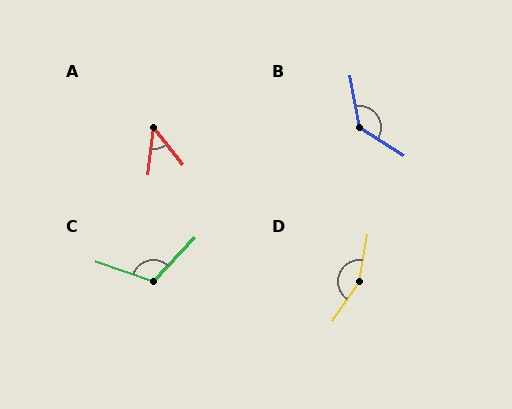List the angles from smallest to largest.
A (45°), C (114°), B (133°), D (154°).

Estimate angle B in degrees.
Approximately 133 degrees.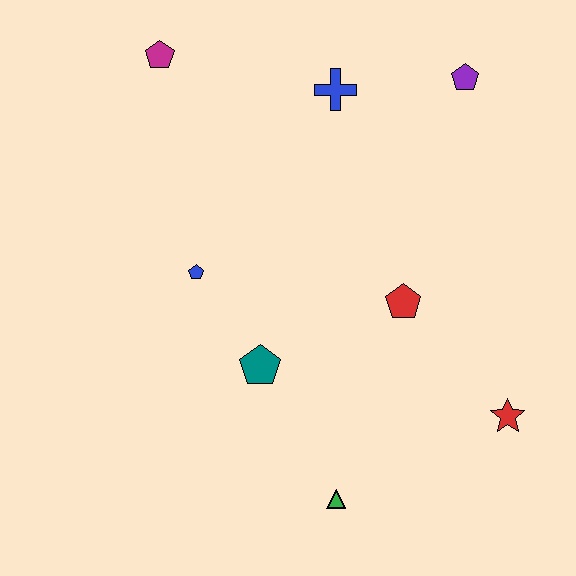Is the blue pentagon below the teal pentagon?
No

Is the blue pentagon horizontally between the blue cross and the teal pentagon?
No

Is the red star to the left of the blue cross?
No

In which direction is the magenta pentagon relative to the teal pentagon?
The magenta pentagon is above the teal pentagon.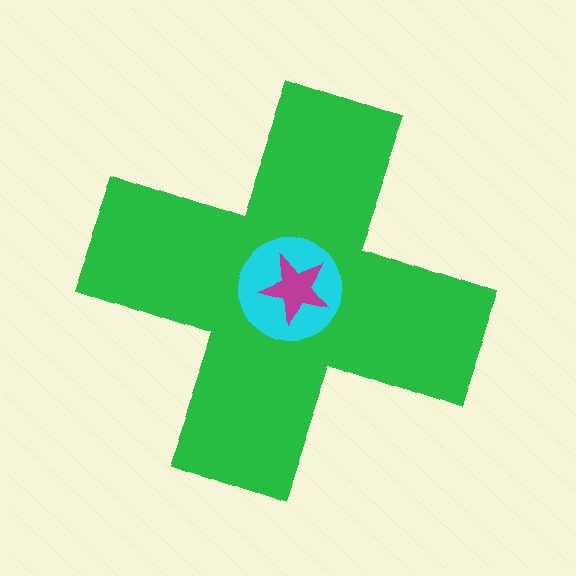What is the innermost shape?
The magenta star.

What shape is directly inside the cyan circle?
The magenta star.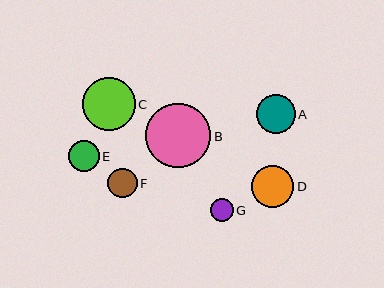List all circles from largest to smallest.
From largest to smallest: B, C, D, A, E, F, G.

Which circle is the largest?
Circle B is the largest with a size of approximately 65 pixels.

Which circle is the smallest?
Circle G is the smallest with a size of approximately 23 pixels.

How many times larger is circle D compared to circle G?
Circle D is approximately 1.8 times the size of circle G.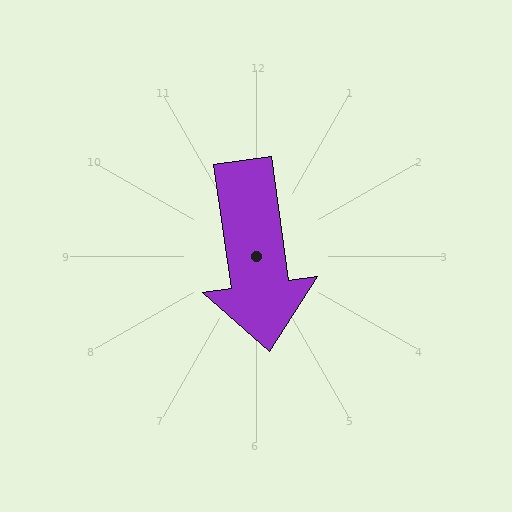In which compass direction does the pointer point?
South.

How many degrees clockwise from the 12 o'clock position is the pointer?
Approximately 172 degrees.